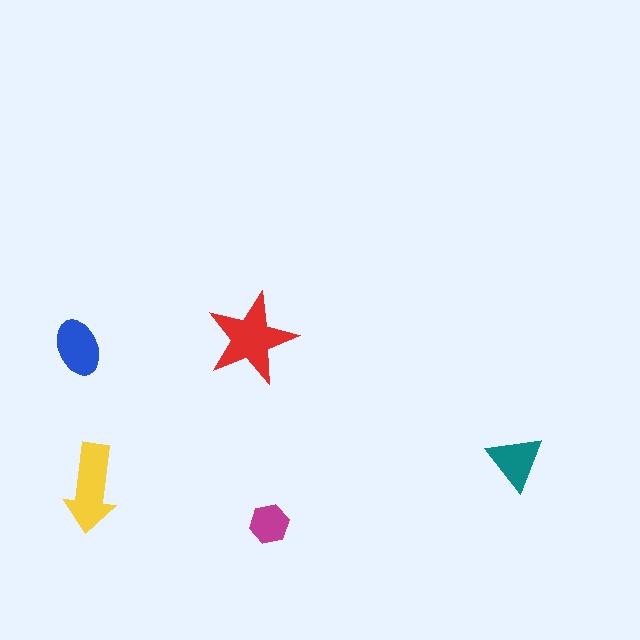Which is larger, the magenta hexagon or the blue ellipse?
The blue ellipse.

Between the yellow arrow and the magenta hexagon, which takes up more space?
The yellow arrow.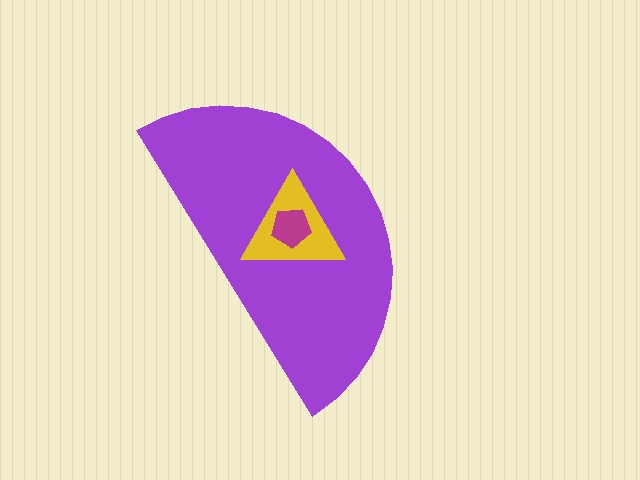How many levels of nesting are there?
3.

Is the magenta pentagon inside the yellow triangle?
Yes.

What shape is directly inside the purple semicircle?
The yellow triangle.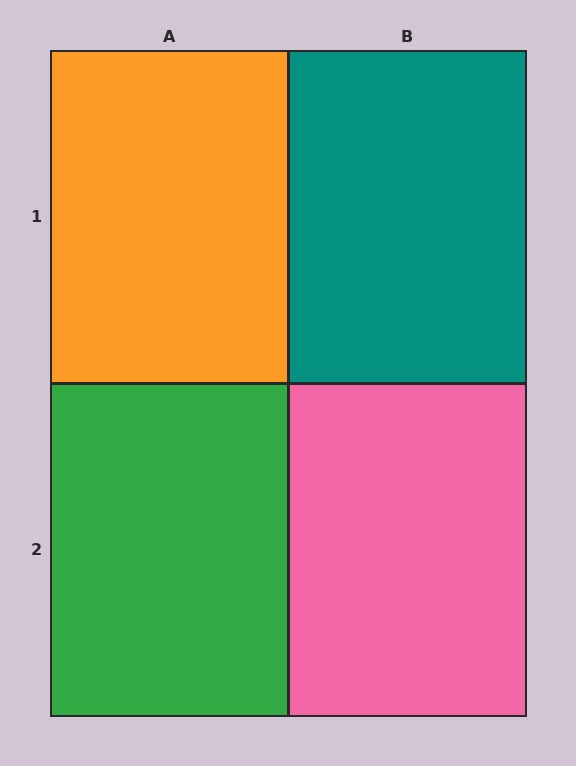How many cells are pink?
1 cell is pink.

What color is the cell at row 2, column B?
Pink.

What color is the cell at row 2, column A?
Green.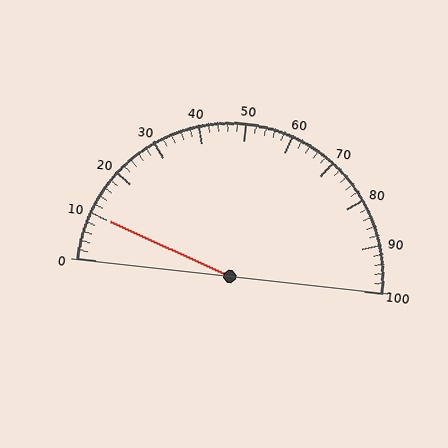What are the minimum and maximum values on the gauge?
The gauge ranges from 0 to 100.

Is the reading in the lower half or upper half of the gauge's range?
The reading is in the lower half of the range (0 to 100).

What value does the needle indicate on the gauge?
The needle indicates approximately 10.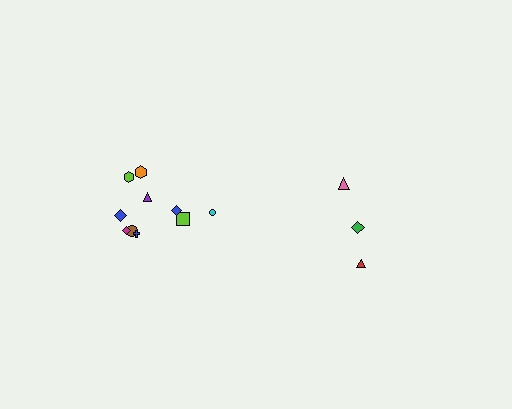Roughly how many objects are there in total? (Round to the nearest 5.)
Roughly 15 objects in total.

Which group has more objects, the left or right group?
The left group.